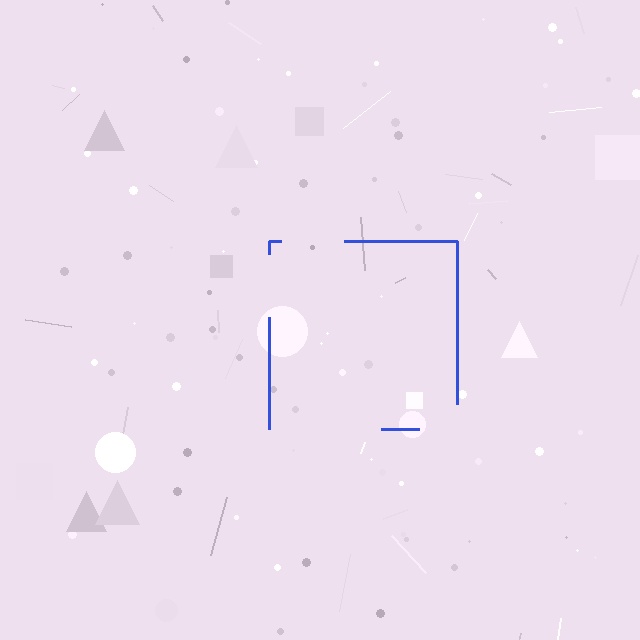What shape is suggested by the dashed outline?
The dashed outline suggests a square.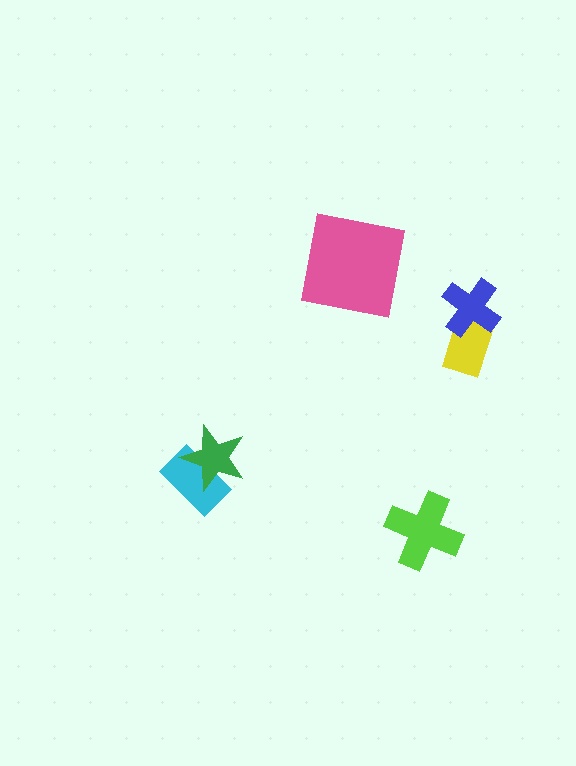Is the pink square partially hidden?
No, no other shape covers it.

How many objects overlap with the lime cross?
0 objects overlap with the lime cross.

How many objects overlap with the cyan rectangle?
1 object overlaps with the cyan rectangle.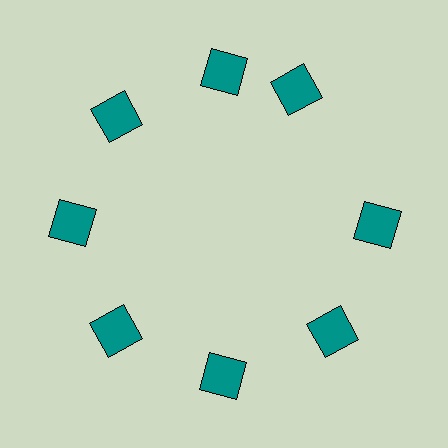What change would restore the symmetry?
The symmetry would be restored by rotating it back into even spacing with its neighbors so that all 8 squares sit at equal angles and equal distance from the center.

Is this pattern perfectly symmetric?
No. The 8 teal squares are arranged in a ring, but one element near the 2 o'clock position is rotated out of alignment along the ring, breaking the 8-fold rotational symmetry.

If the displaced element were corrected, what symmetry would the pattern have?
It would have 8-fold rotational symmetry — the pattern would map onto itself every 45 degrees.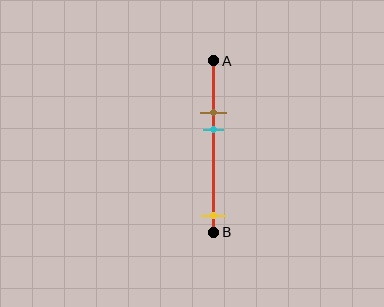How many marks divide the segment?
There are 3 marks dividing the segment.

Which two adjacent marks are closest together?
The brown and cyan marks are the closest adjacent pair.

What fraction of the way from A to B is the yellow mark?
The yellow mark is approximately 90% (0.9) of the way from A to B.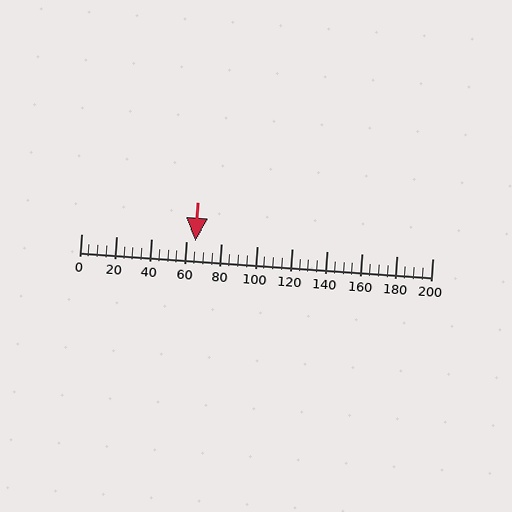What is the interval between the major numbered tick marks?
The major tick marks are spaced 20 units apart.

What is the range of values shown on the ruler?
The ruler shows values from 0 to 200.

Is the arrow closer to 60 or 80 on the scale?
The arrow is closer to 60.